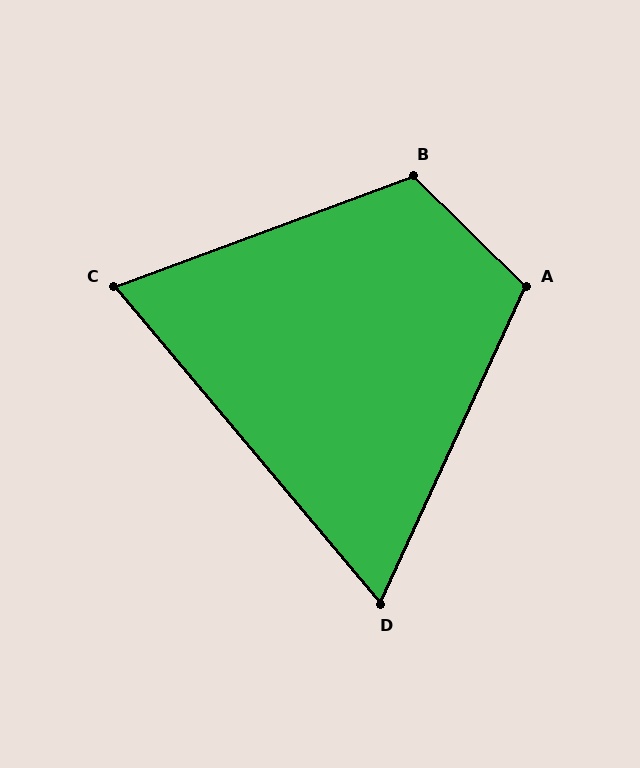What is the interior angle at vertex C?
Approximately 70 degrees (acute).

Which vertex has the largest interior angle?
B, at approximately 115 degrees.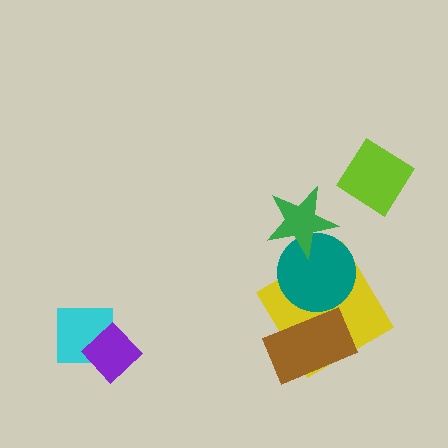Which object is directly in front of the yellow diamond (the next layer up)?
The teal circle is directly in front of the yellow diamond.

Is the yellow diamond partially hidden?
Yes, it is partially covered by another shape.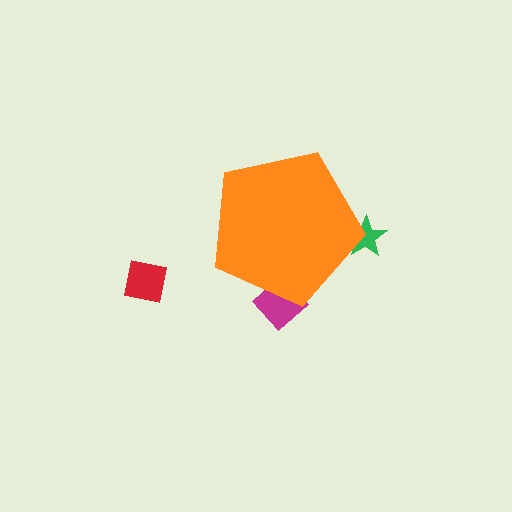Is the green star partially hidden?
Yes, the green star is partially hidden behind the orange pentagon.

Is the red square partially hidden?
No, the red square is fully visible.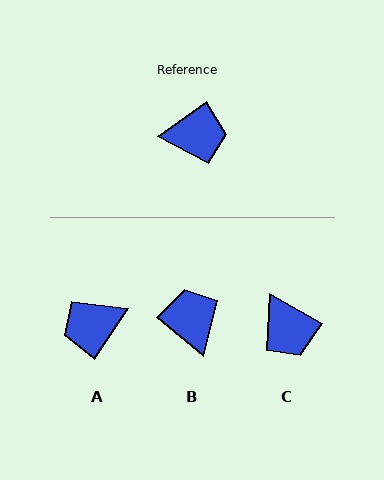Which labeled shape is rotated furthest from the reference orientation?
A, about 160 degrees away.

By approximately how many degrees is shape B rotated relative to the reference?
Approximately 104 degrees counter-clockwise.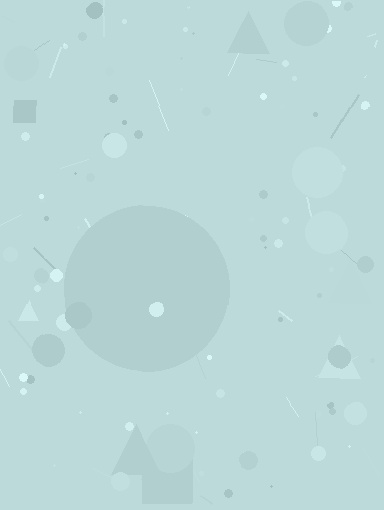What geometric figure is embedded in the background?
A circle is embedded in the background.